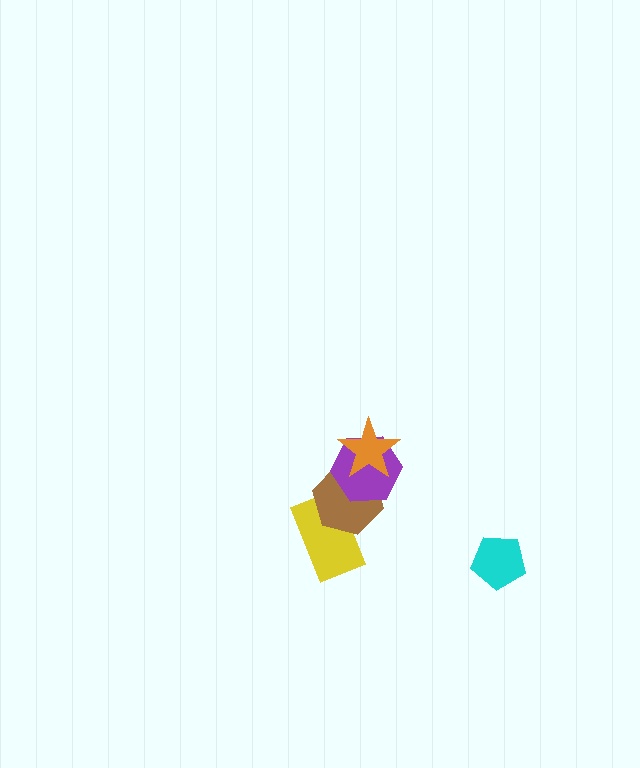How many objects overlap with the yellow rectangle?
1 object overlaps with the yellow rectangle.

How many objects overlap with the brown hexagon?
3 objects overlap with the brown hexagon.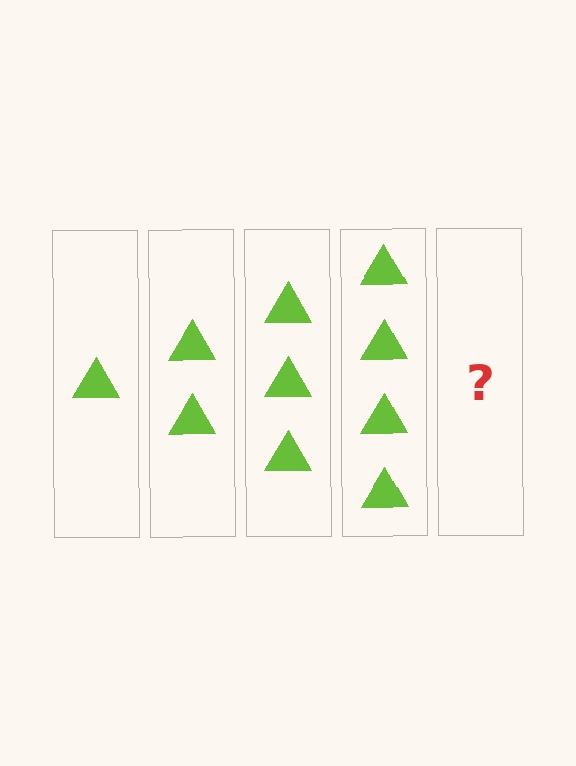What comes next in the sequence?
The next element should be 5 triangles.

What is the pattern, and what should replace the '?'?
The pattern is that each step adds one more triangle. The '?' should be 5 triangles.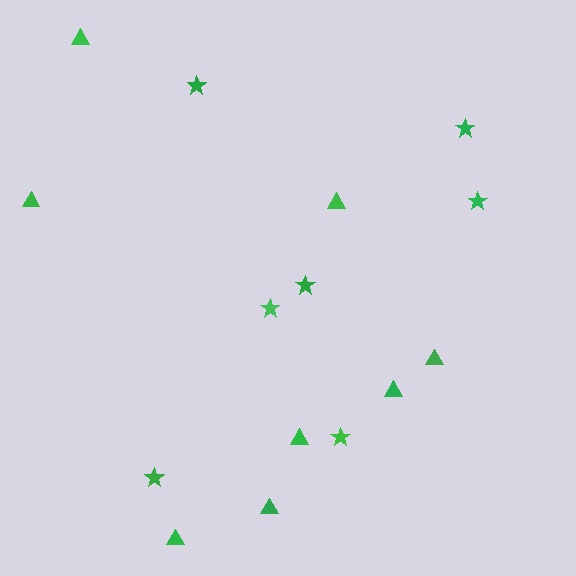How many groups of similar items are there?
There are 2 groups: one group of stars (7) and one group of triangles (8).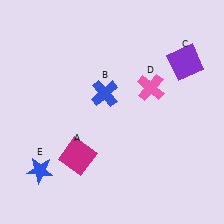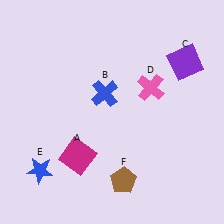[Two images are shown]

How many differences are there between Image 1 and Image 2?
There is 1 difference between the two images.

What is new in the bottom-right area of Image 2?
A brown pentagon (F) was added in the bottom-right area of Image 2.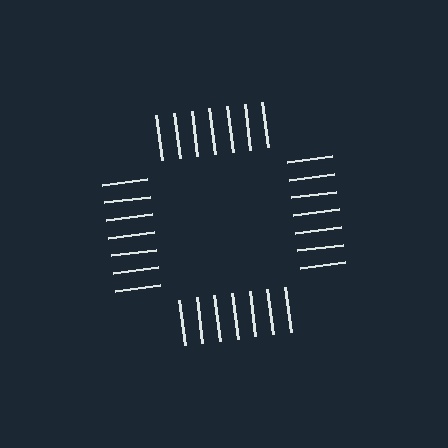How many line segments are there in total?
28 — 7 along each of the 4 edges.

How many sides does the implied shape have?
4 sides — the line-ends trace a square.